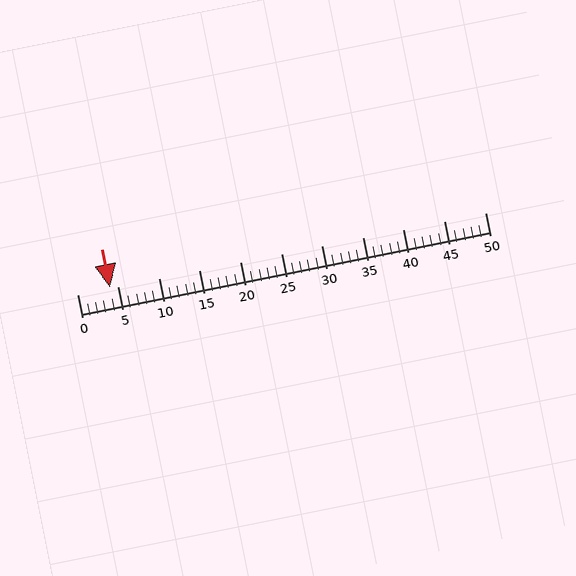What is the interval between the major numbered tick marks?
The major tick marks are spaced 5 units apart.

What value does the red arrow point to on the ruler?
The red arrow points to approximately 4.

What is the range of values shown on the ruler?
The ruler shows values from 0 to 50.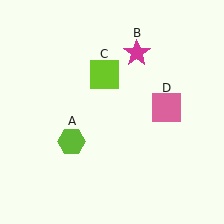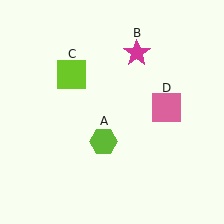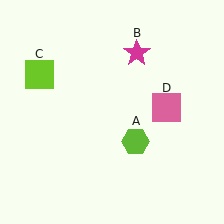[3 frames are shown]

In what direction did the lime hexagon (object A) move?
The lime hexagon (object A) moved right.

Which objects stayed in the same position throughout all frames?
Magenta star (object B) and pink square (object D) remained stationary.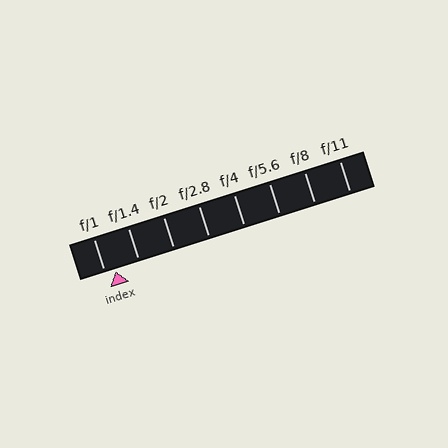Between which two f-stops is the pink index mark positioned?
The index mark is between f/1 and f/1.4.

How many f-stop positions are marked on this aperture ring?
There are 8 f-stop positions marked.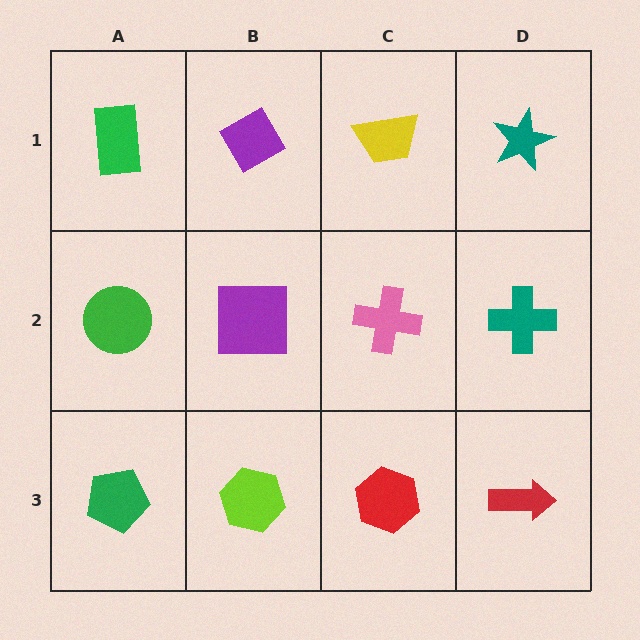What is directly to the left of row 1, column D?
A yellow trapezoid.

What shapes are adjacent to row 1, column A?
A green circle (row 2, column A), a purple diamond (row 1, column B).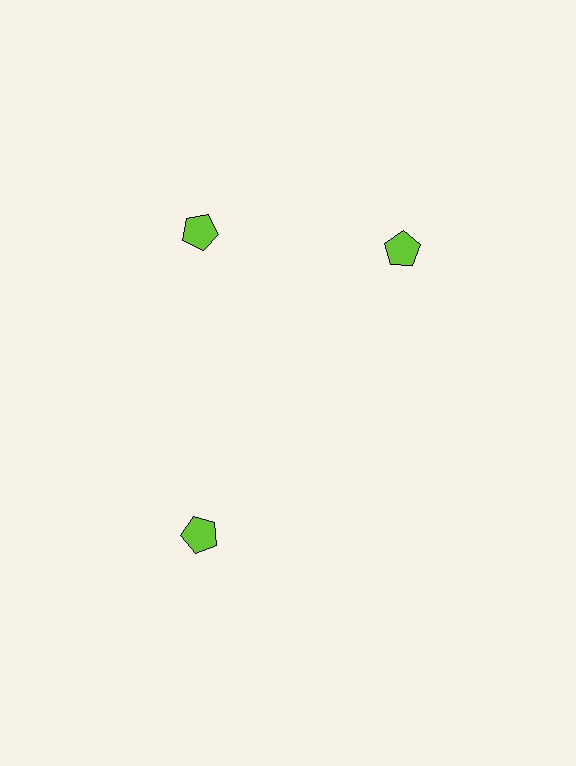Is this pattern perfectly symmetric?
No. The 3 lime pentagons are arranged in a ring, but one element near the 3 o'clock position is rotated out of alignment along the ring, breaking the 3-fold rotational symmetry.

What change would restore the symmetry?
The symmetry would be restored by rotating it back into even spacing with its neighbors so that all 3 pentagons sit at equal angles and equal distance from the center.